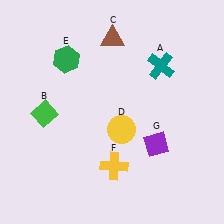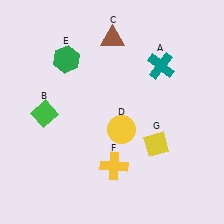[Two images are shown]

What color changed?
The diamond (G) changed from purple in Image 1 to yellow in Image 2.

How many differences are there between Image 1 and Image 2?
There is 1 difference between the two images.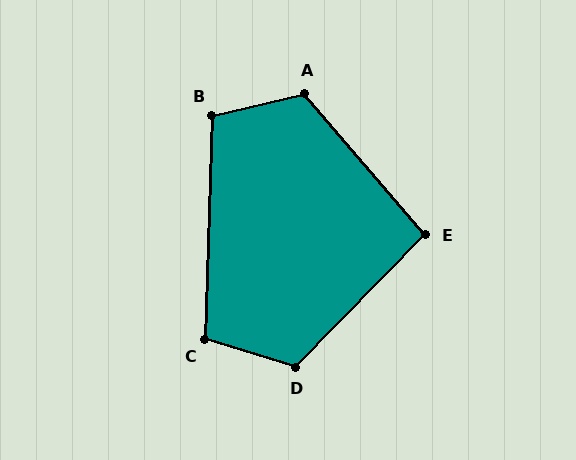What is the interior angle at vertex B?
Approximately 105 degrees (obtuse).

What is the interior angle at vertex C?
Approximately 105 degrees (obtuse).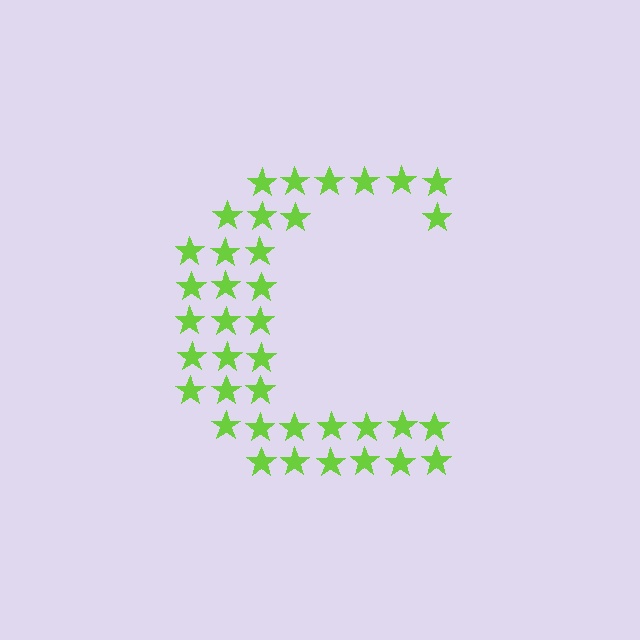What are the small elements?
The small elements are stars.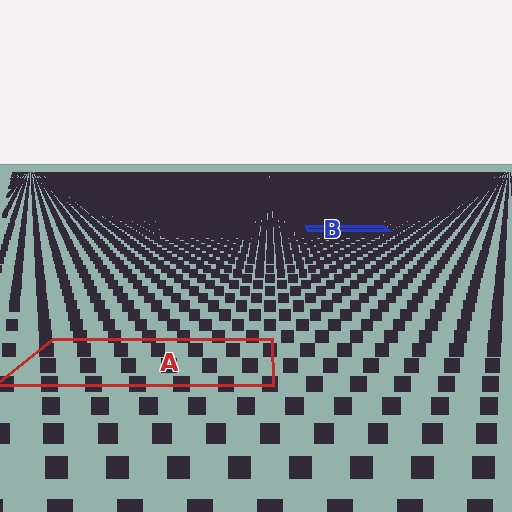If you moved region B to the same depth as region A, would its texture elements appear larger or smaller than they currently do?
They would appear larger. At a closer depth, the same texture elements are projected at a bigger on-screen size.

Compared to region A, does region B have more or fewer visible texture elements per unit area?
Region B has more texture elements per unit area — they are packed more densely because it is farther away.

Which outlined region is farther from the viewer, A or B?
Region B is farther from the viewer — the texture elements inside it appear smaller and more densely packed.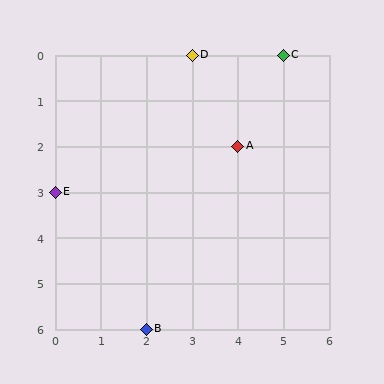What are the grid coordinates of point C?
Point C is at grid coordinates (5, 0).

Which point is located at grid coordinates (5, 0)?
Point C is at (5, 0).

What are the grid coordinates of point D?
Point D is at grid coordinates (3, 0).